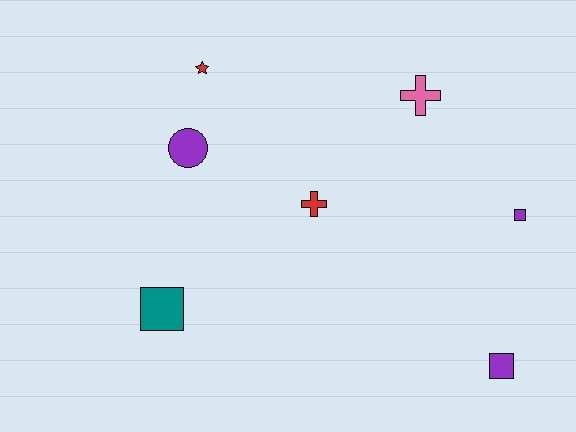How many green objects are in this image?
There are no green objects.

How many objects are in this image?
There are 7 objects.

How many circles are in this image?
There is 1 circle.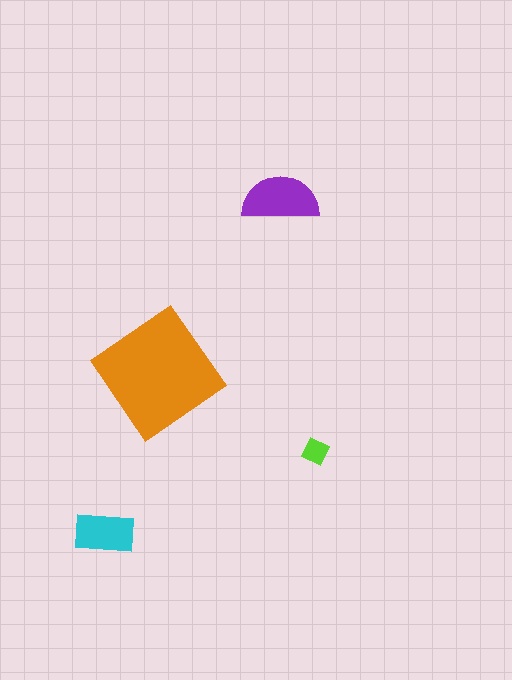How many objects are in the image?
There are 4 objects in the image.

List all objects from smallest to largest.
The lime diamond, the cyan rectangle, the purple semicircle, the orange diamond.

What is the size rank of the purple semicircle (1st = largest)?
2nd.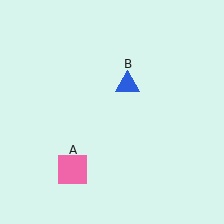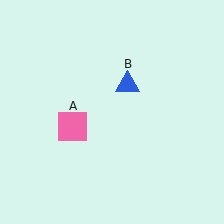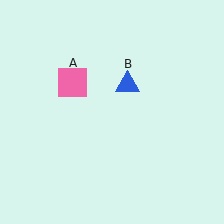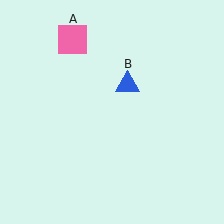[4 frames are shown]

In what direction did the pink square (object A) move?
The pink square (object A) moved up.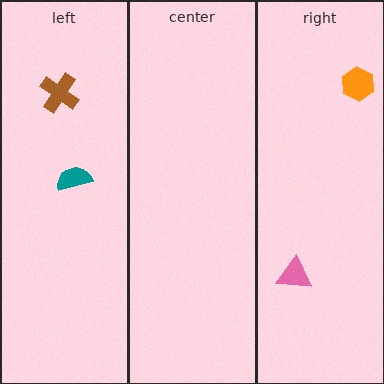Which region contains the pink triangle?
The right region.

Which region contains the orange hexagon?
The right region.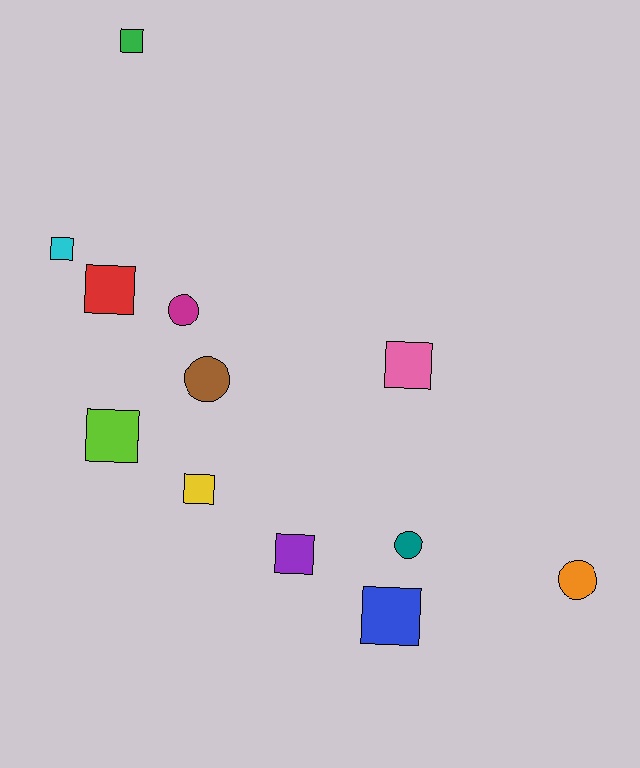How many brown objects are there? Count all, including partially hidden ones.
There is 1 brown object.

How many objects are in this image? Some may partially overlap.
There are 12 objects.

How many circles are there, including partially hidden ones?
There are 4 circles.